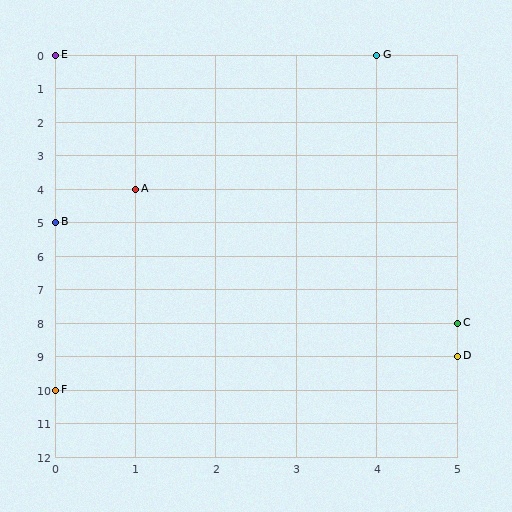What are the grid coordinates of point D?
Point D is at grid coordinates (5, 9).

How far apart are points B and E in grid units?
Points B and E are 5 rows apart.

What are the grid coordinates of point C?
Point C is at grid coordinates (5, 8).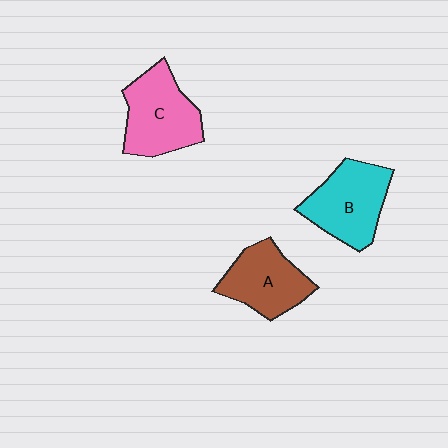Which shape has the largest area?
Shape C (pink).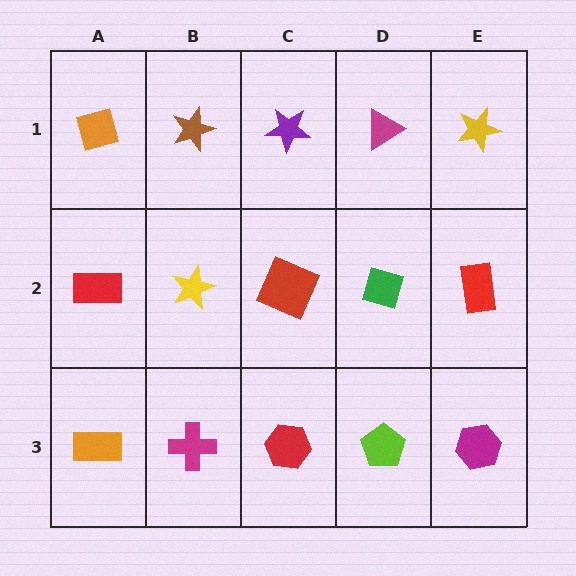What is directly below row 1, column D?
A green diamond.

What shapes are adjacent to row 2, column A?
An orange diamond (row 1, column A), an orange rectangle (row 3, column A), a yellow star (row 2, column B).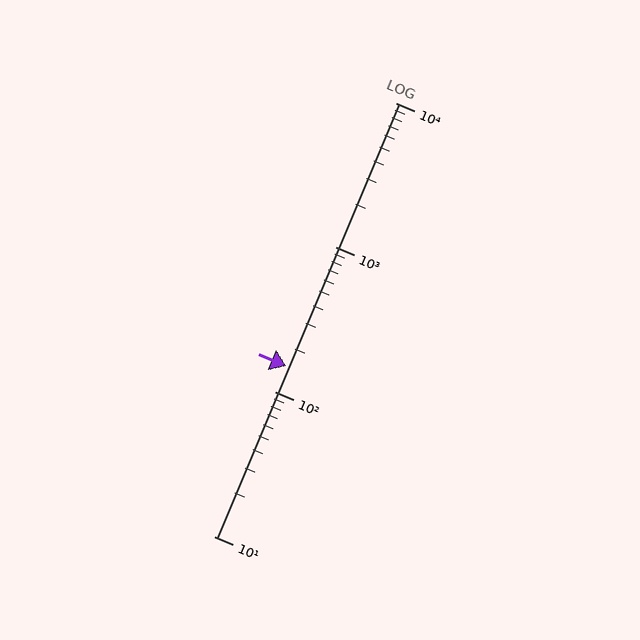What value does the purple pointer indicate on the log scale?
The pointer indicates approximately 150.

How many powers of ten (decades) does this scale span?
The scale spans 3 decades, from 10 to 10000.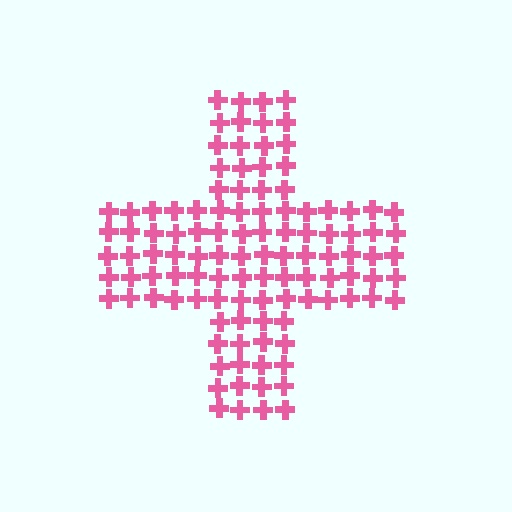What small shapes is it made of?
It is made of small crosses.